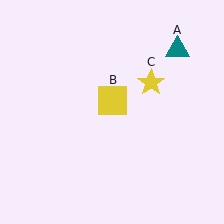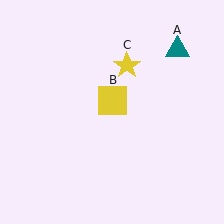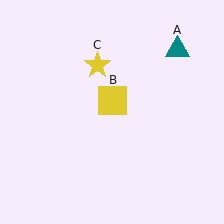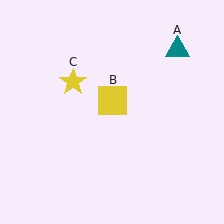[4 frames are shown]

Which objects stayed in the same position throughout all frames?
Teal triangle (object A) and yellow square (object B) remained stationary.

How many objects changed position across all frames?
1 object changed position: yellow star (object C).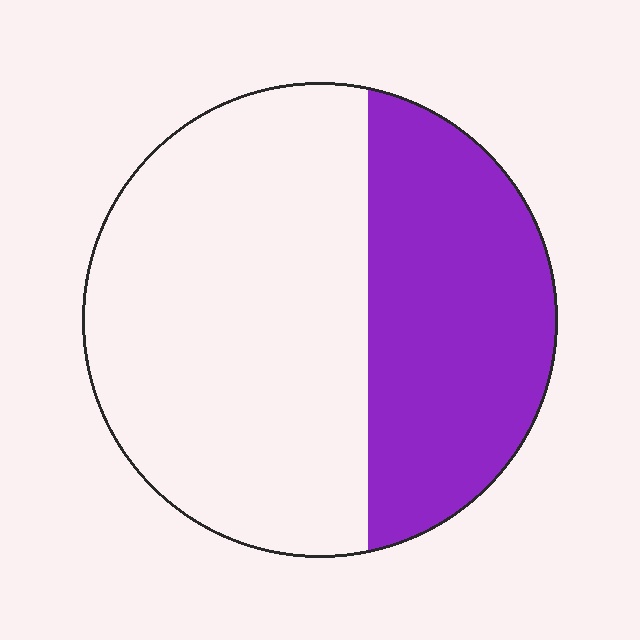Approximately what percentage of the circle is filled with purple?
Approximately 35%.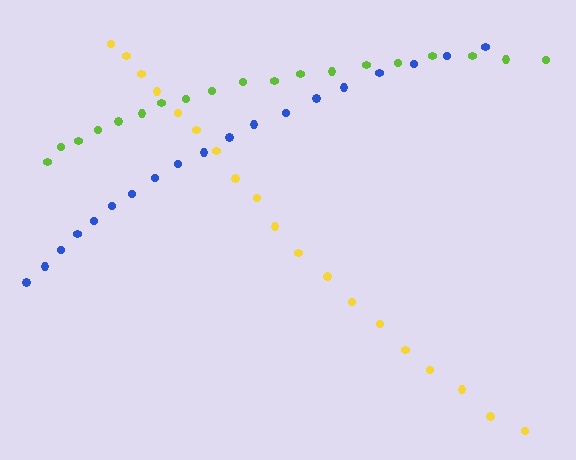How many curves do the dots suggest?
There are 3 distinct paths.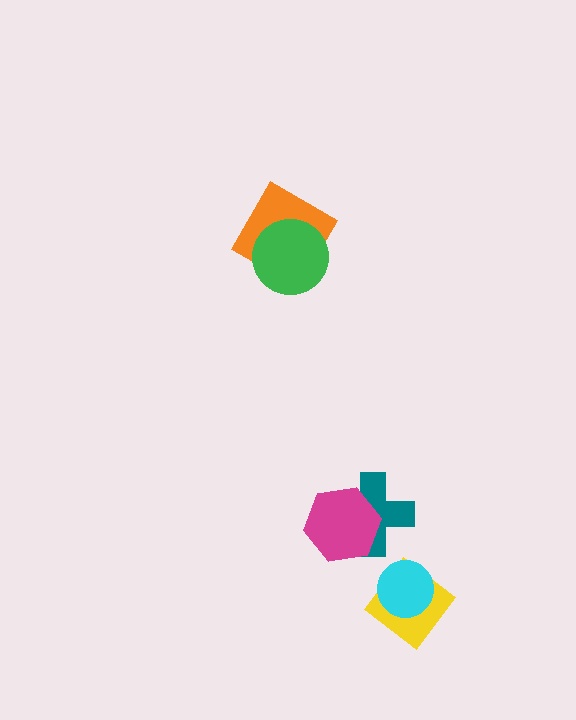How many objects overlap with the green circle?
1 object overlaps with the green circle.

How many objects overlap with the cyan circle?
1 object overlaps with the cyan circle.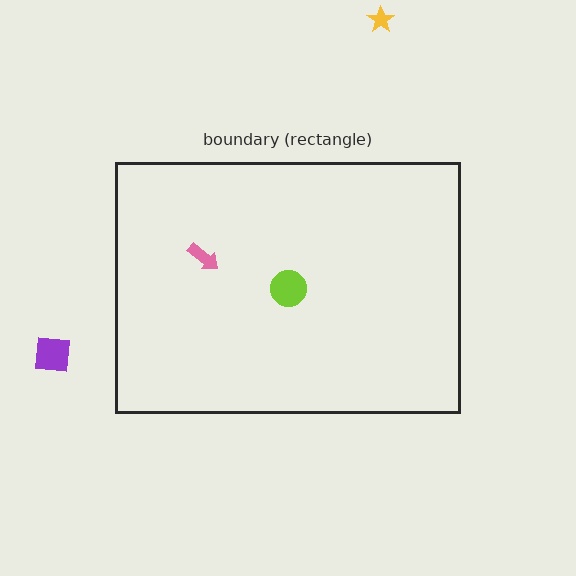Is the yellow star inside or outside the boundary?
Outside.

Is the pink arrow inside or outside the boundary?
Inside.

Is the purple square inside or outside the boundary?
Outside.